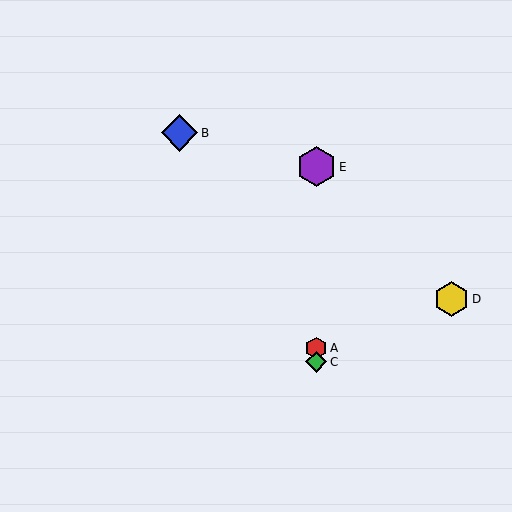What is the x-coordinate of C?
Object C is at x≈316.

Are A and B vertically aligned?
No, A is at x≈316 and B is at x≈179.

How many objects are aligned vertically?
3 objects (A, C, E) are aligned vertically.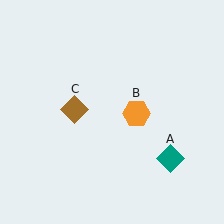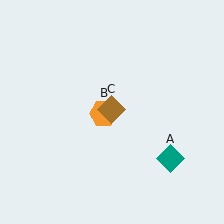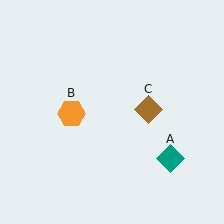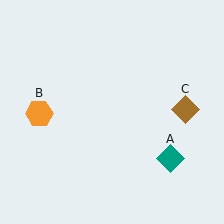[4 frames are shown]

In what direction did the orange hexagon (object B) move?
The orange hexagon (object B) moved left.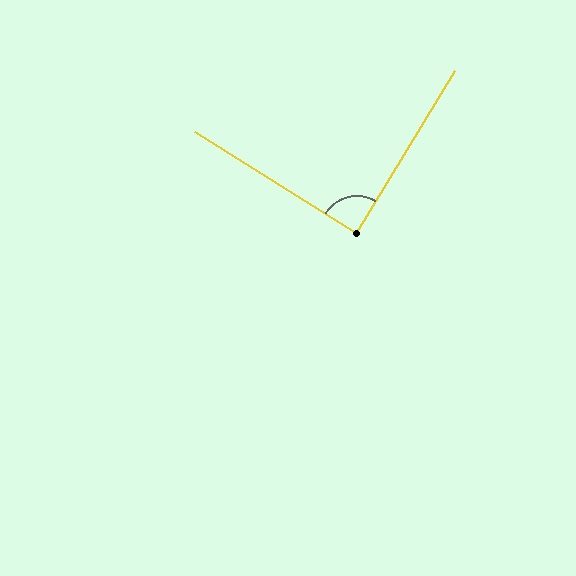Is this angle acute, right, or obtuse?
It is approximately a right angle.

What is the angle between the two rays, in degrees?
Approximately 89 degrees.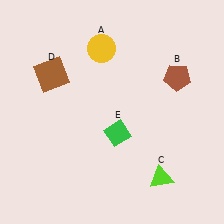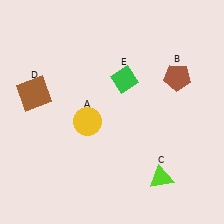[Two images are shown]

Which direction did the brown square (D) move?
The brown square (D) moved down.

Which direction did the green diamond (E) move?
The green diamond (E) moved up.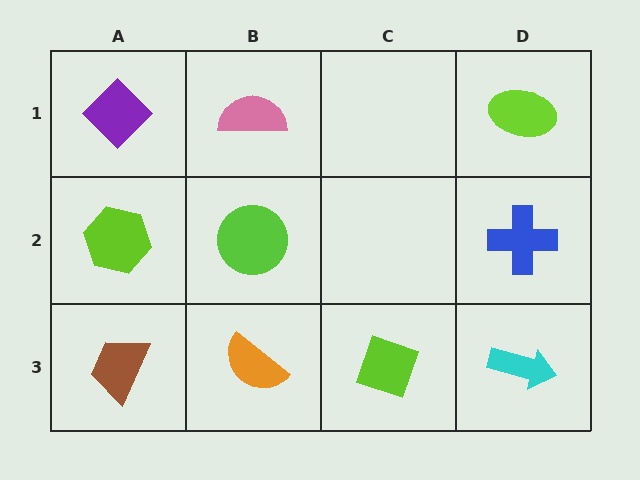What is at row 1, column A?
A purple diamond.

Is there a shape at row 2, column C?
No, that cell is empty.